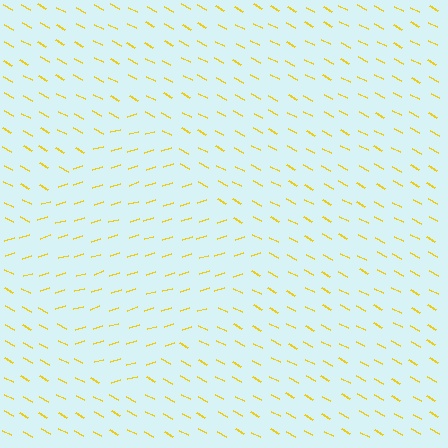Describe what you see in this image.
The image is filled with small yellow line segments. A diamond region in the image has lines oriented differently from the surrounding lines, creating a visible texture boundary.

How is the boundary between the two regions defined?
The boundary is defined purely by a change in line orientation (approximately 45 degrees difference). All lines are the same color and thickness.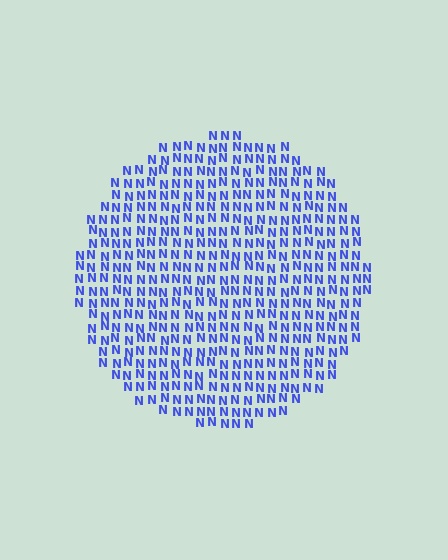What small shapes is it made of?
It is made of small letter N's.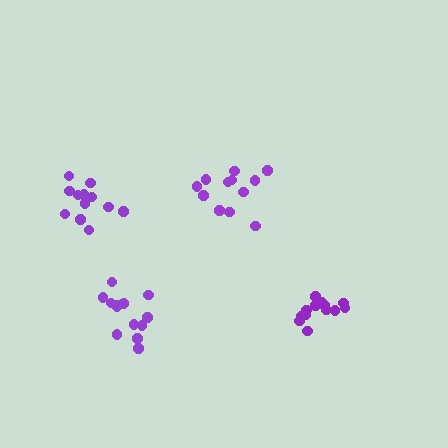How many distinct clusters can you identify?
There are 4 distinct clusters.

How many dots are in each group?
Group 1: 13 dots, Group 2: 13 dots, Group 3: 14 dots, Group 4: 13 dots (53 total).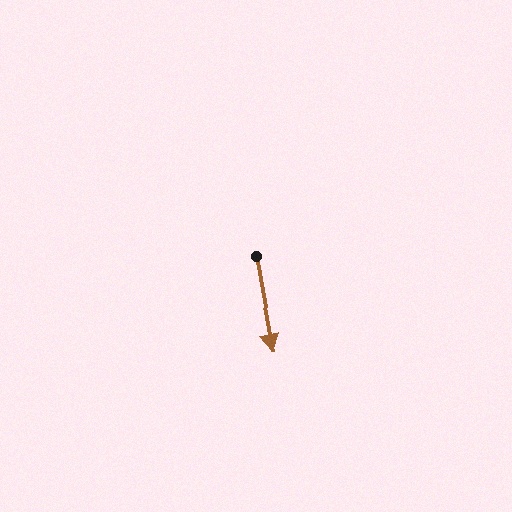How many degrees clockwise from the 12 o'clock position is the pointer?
Approximately 170 degrees.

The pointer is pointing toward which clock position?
Roughly 6 o'clock.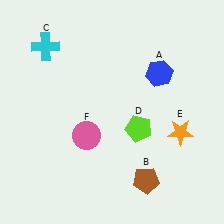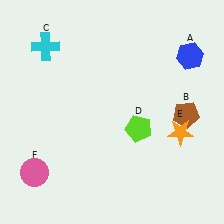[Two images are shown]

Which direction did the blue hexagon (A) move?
The blue hexagon (A) moved right.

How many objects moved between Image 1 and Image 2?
3 objects moved between the two images.